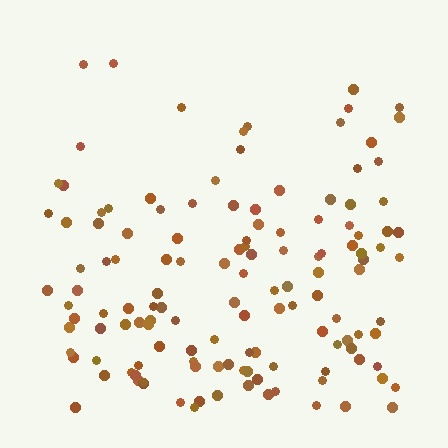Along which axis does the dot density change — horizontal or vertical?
Vertical.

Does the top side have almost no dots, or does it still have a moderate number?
Still a moderate number, just noticeably fewer than the bottom.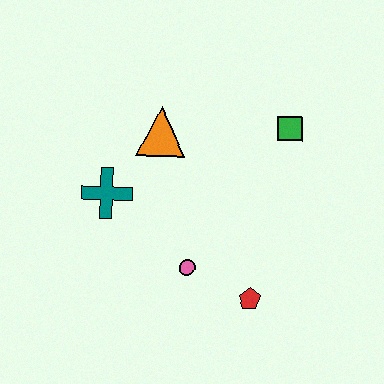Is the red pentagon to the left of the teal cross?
No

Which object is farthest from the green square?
The teal cross is farthest from the green square.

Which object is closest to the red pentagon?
The pink circle is closest to the red pentagon.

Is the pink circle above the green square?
No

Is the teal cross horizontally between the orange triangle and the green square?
No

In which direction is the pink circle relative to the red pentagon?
The pink circle is to the left of the red pentagon.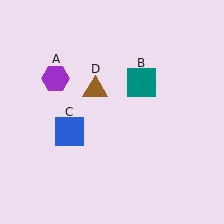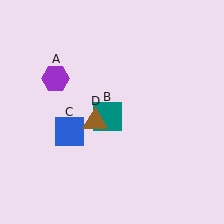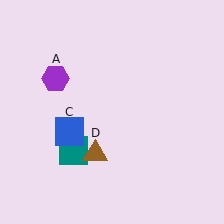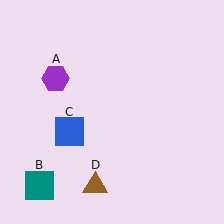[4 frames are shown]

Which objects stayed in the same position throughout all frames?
Purple hexagon (object A) and blue square (object C) remained stationary.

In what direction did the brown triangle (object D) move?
The brown triangle (object D) moved down.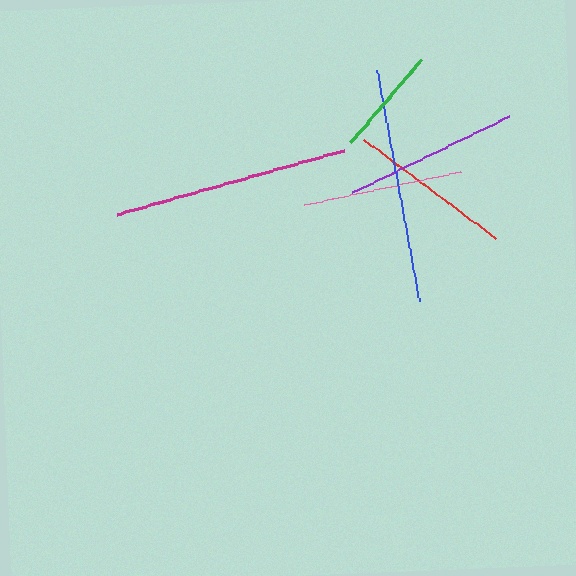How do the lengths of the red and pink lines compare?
The red and pink lines are approximately the same length.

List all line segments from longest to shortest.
From longest to shortest: magenta, blue, purple, red, pink, green.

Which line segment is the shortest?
The green line is the shortest at approximately 109 pixels.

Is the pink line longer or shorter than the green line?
The pink line is longer than the green line.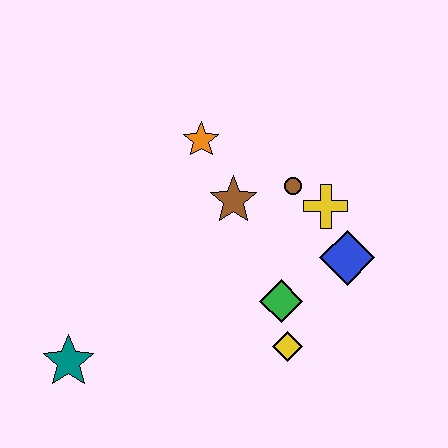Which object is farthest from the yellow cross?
The teal star is farthest from the yellow cross.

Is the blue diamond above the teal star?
Yes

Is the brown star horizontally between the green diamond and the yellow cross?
No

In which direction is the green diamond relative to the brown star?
The green diamond is below the brown star.